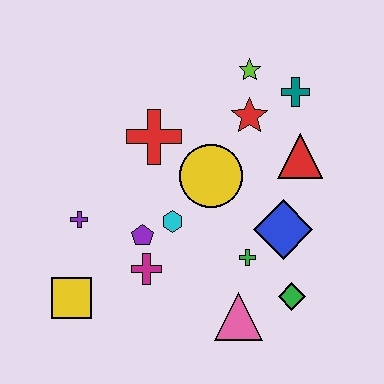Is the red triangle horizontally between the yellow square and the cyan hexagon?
No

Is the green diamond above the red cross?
No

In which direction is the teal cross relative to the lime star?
The teal cross is to the right of the lime star.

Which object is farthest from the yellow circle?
The yellow square is farthest from the yellow circle.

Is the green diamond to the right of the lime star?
Yes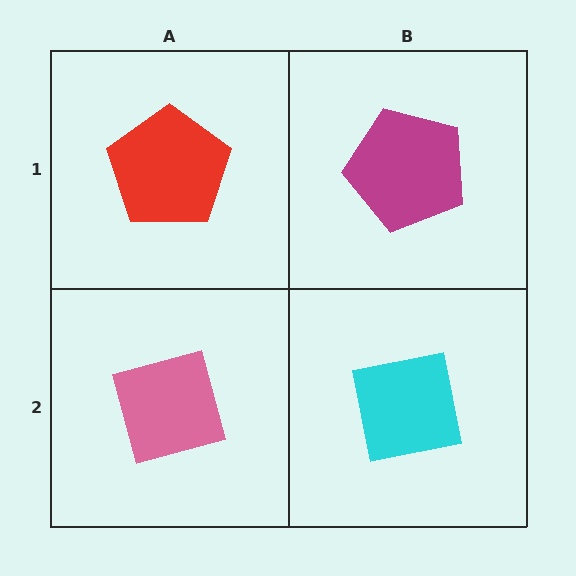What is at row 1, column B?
A magenta pentagon.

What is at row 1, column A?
A red pentagon.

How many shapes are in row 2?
2 shapes.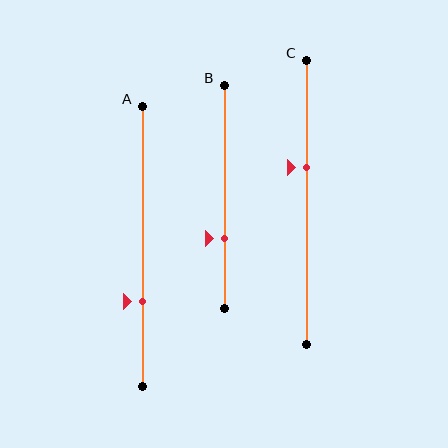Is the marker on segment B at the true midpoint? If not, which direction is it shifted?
No, the marker on segment B is shifted downward by about 19% of the segment length.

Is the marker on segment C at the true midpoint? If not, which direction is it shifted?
No, the marker on segment C is shifted upward by about 12% of the segment length.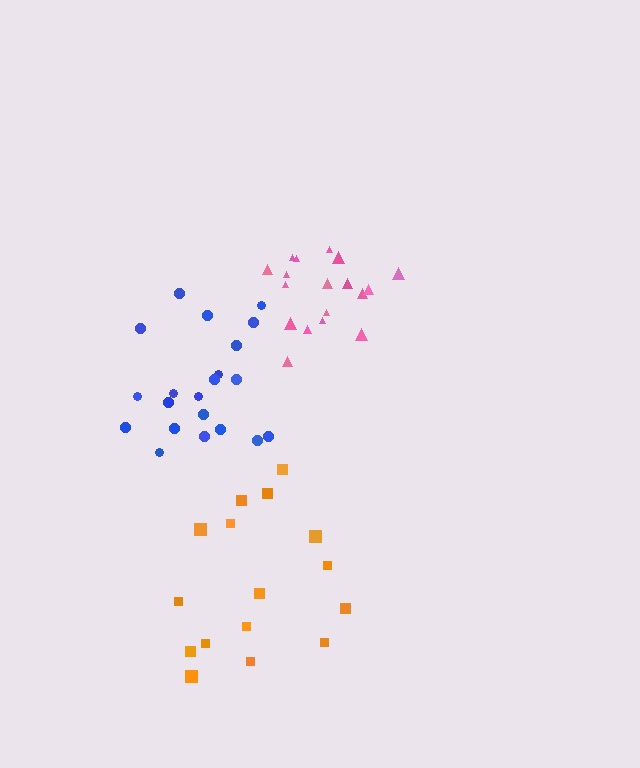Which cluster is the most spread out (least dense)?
Orange.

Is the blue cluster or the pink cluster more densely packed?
Pink.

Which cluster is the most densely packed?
Pink.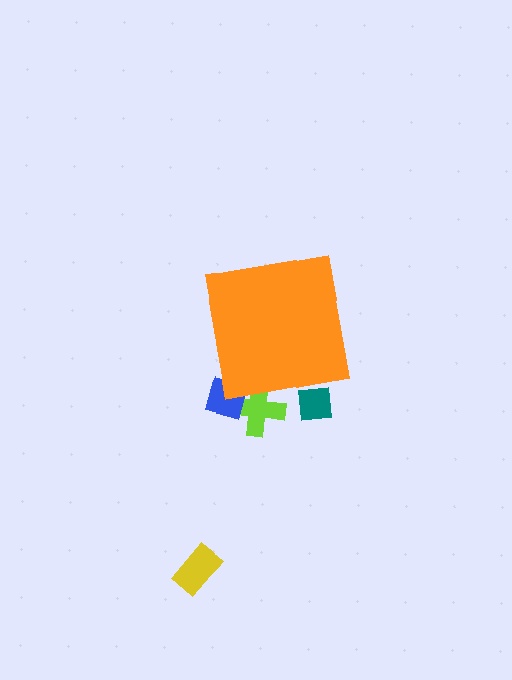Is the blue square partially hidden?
Yes, the blue square is partially hidden behind the orange square.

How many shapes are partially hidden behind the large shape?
3 shapes are partially hidden.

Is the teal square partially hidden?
Yes, the teal square is partially hidden behind the orange square.